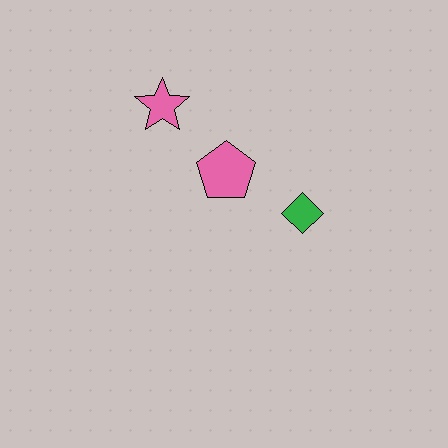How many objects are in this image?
There are 3 objects.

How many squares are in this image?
There are no squares.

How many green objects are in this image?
There is 1 green object.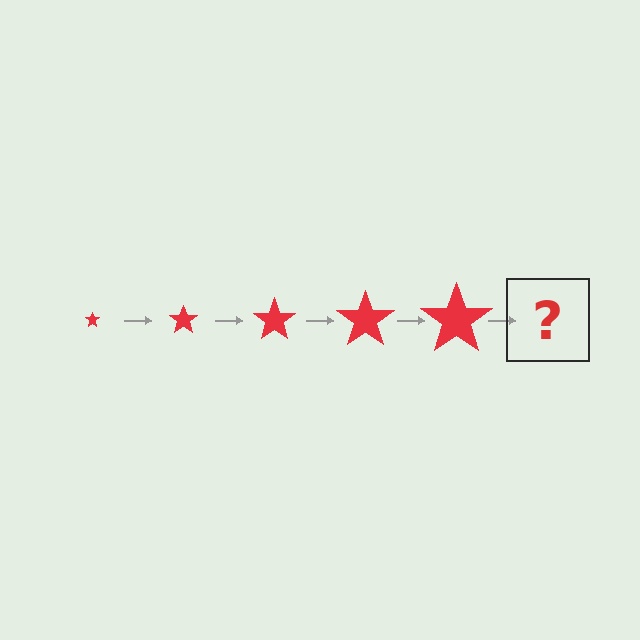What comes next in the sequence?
The next element should be a red star, larger than the previous one.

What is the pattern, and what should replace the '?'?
The pattern is that the star gets progressively larger each step. The '?' should be a red star, larger than the previous one.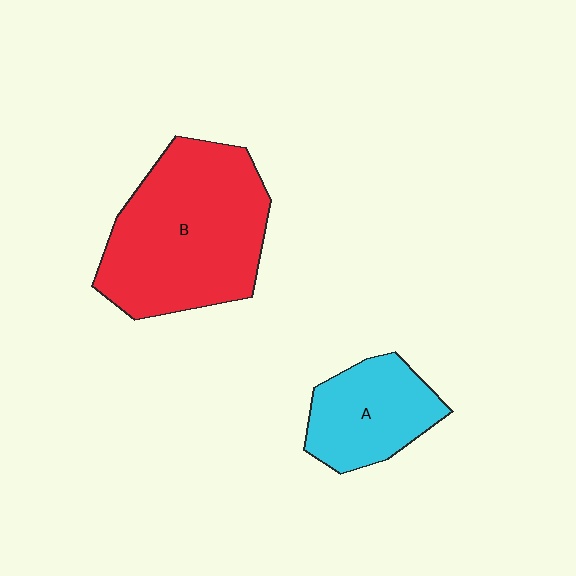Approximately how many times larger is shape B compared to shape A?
Approximately 2.0 times.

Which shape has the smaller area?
Shape A (cyan).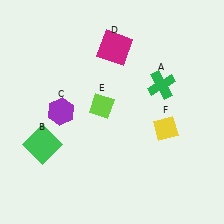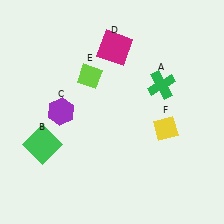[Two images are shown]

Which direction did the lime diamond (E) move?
The lime diamond (E) moved up.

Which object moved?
The lime diamond (E) moved up.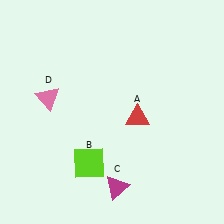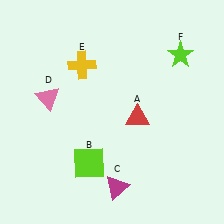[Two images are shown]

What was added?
A yellow cross (E), a lime star (F) were added in Image 2.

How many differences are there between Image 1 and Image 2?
There are 2 differences between the two images.